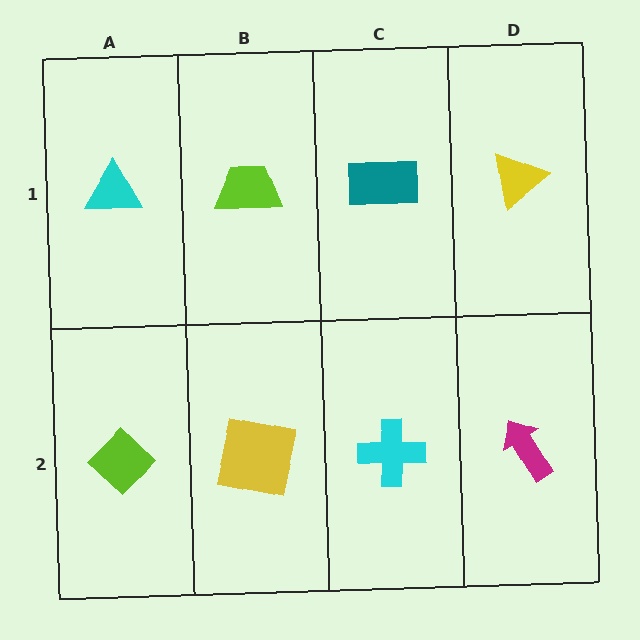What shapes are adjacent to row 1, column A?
A lime diamond (row 2, column A), a lime trapezoid (row 1, column B).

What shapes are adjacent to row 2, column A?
A cyan triangle (row 1, column A), a yellow square (row 2, column B).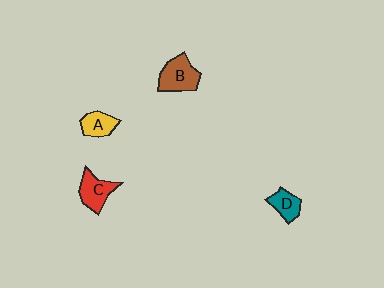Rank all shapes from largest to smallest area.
From largest to smallest: B (brown), C (red), A (yellow), D (teal).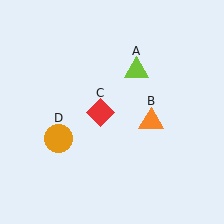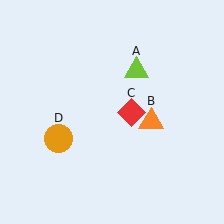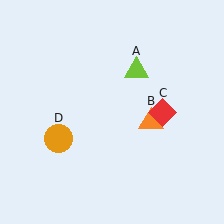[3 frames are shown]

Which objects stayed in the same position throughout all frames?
Lime triangle (object A) and orange triangle (object B) and orange circle (object D) remained stationary.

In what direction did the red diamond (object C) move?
The red diamond (object C) moved right.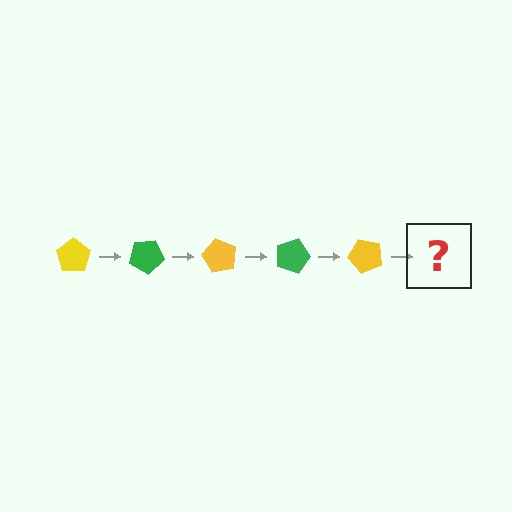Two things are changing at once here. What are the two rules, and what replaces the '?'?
The two rules are that it rotates 30 degrees each step and the color cycles through yellow and green. The '?' should be a green pentagon, rotated 150 degrees from the start.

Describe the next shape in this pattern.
It should be a green pentagon, rotated 150 degrees from the start.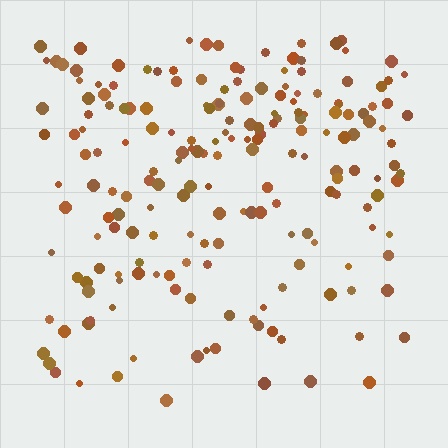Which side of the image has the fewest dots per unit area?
The bottom.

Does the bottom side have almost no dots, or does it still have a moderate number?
Still a moderate number, just noticeably fewer than the top.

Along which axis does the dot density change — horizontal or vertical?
Vertical.